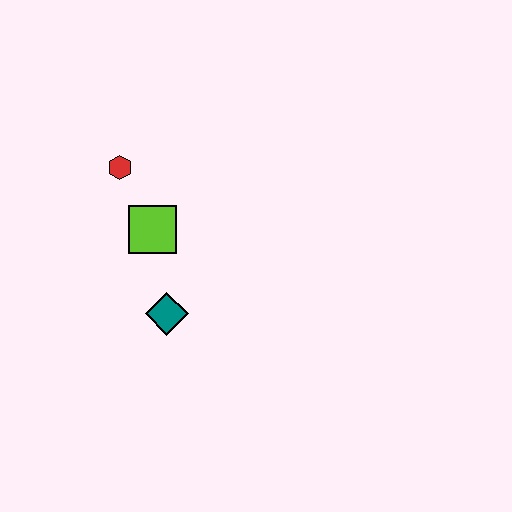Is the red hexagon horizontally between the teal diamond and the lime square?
No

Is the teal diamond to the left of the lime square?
No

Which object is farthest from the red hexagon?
The teal diamond is farthest from the red hexagon.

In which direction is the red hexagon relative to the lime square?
The red hexagon is above the lime square.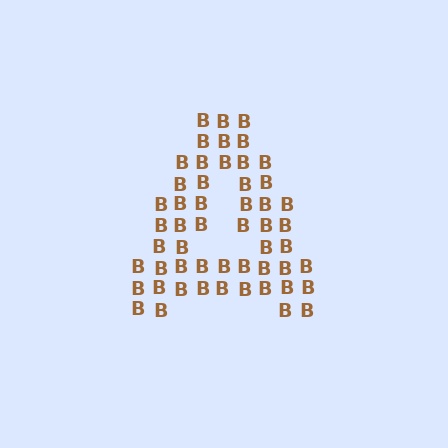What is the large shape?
The large shape is the letter A.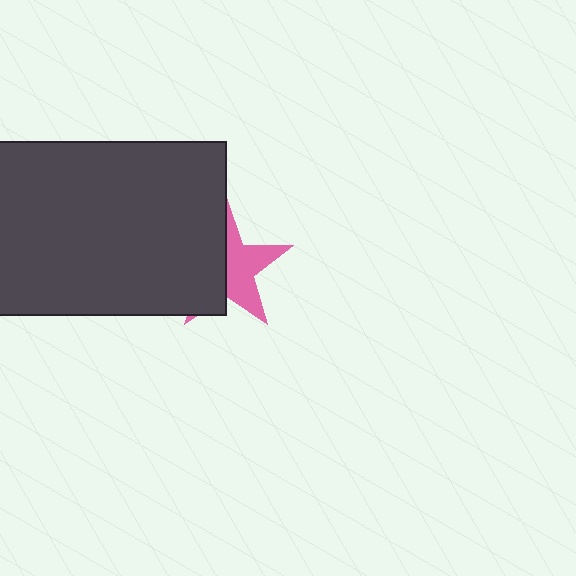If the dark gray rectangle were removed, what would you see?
You would see the complete pink star.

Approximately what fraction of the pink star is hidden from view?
Roughly 51% of the pink star is hidden behind the dark gray rectangle.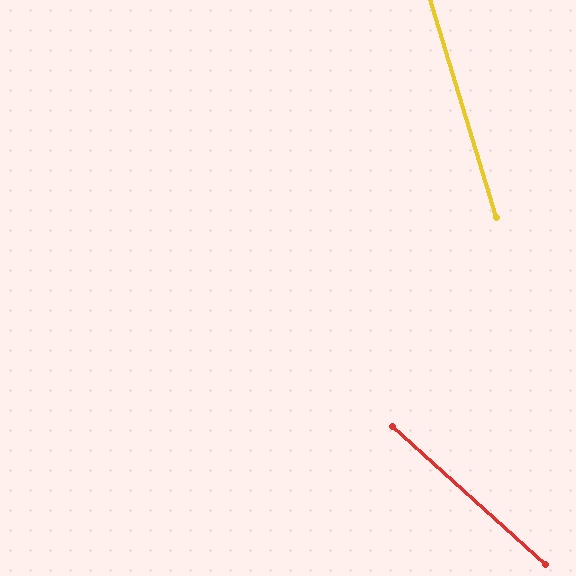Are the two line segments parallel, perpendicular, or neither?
Neither parallel nor perpendicular — they differ by about 31°.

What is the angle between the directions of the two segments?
Approximately 31 degrees.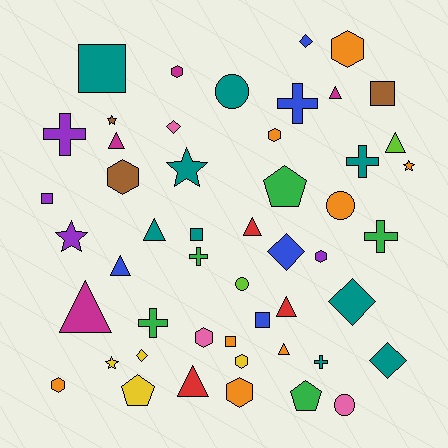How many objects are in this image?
There are 50 objects.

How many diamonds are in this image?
There are 6 diamonds.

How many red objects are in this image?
There are 3 red objects.